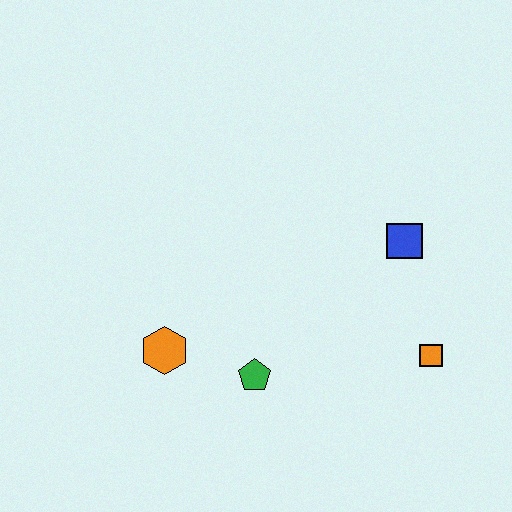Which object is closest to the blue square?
The orange square is closest to the blue square.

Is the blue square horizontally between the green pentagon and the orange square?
Yes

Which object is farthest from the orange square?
The orange hexagon is farthest from the orange square.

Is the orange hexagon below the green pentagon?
No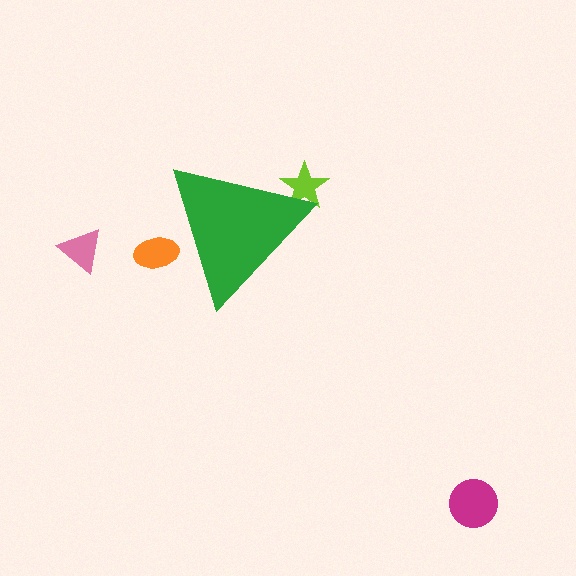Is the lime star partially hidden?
Yes, the lime star is partially hidden behind the green triangle.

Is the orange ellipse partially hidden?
Yes, the orange ellipse is partially hidden behind the green triangle.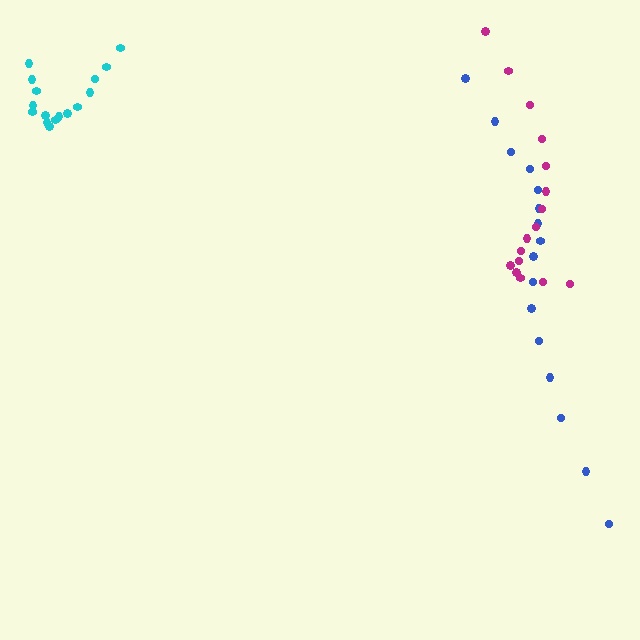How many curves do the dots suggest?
There are 3 distinct paths.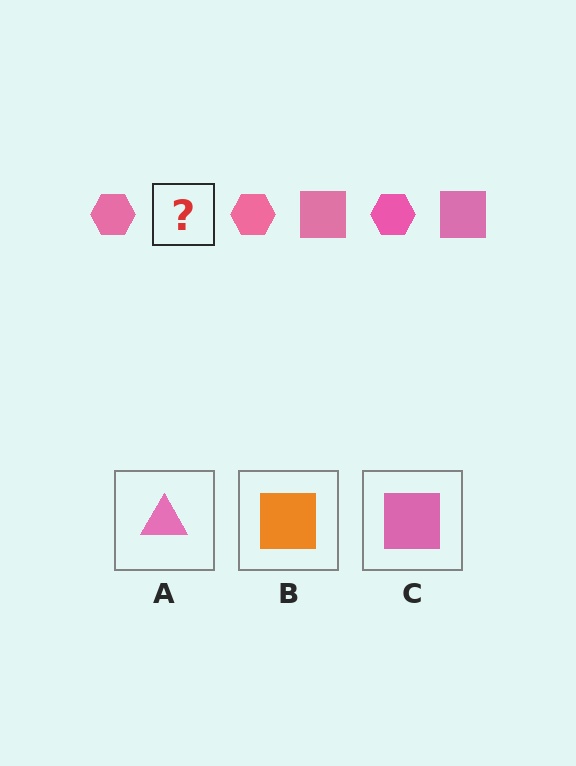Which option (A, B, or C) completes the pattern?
C.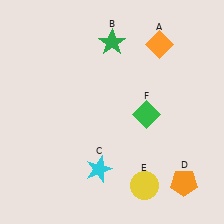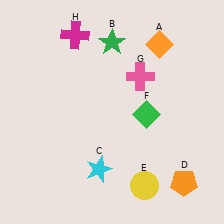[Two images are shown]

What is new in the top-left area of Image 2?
A magenta cross (H) was added in the top-left area of Image 2.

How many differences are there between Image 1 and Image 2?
There are 2 differences between the two images.